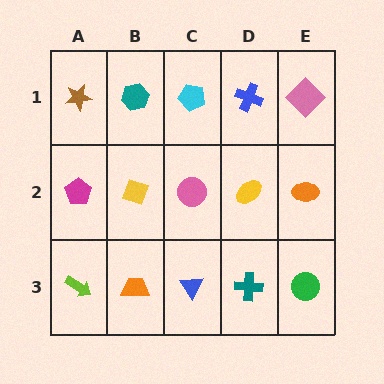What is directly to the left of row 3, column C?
An orange trapezoid.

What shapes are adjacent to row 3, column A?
A magenta pentagon (row 2, column A), an orange trapezoid (row 3, column B).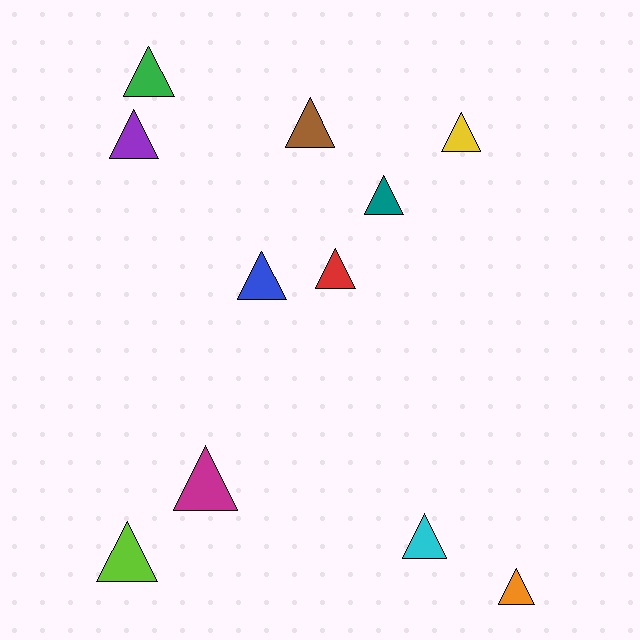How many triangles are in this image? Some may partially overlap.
There are 11 triangles.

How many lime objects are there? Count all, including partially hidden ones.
There is 1 lime object.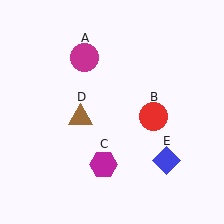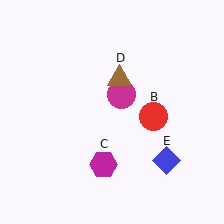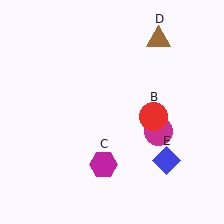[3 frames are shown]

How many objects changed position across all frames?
2 objects changed position: magenta circle (object A), brown triangle (object D).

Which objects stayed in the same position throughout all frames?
Red circle (object B) and magenta hexagon (object C) and blue diamond (object E) remained stationary.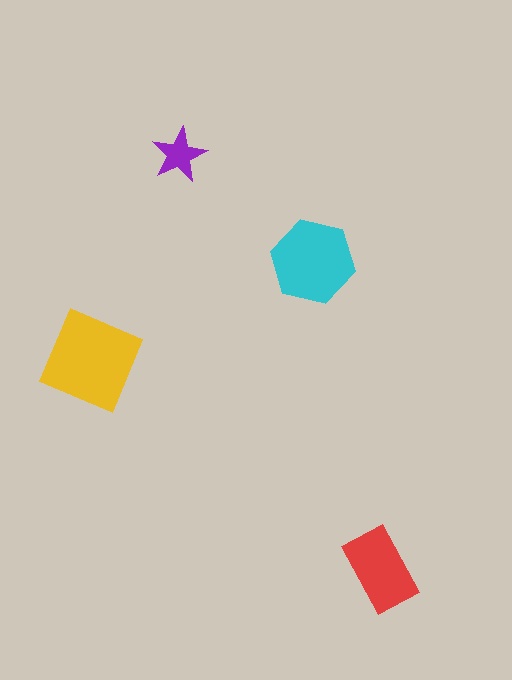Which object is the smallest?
The purple star.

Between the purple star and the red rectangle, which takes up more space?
The red rectangle.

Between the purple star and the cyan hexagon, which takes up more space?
The cyan hexagon.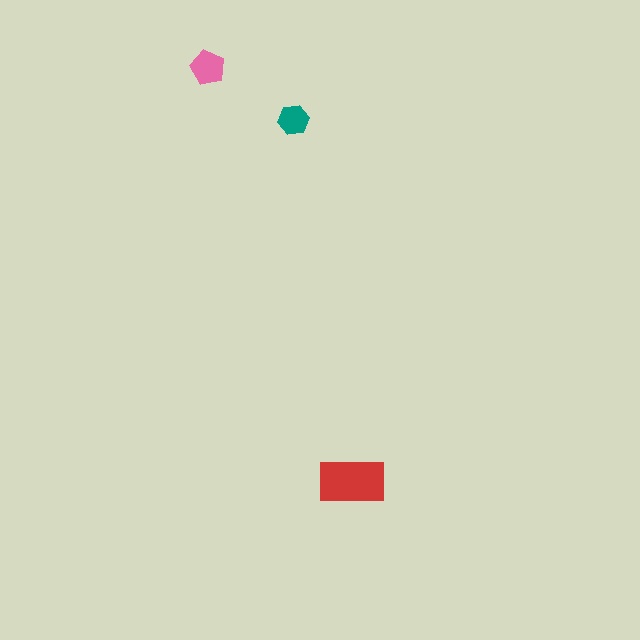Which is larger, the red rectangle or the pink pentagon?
The red rectangle.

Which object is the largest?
The red rectangle.